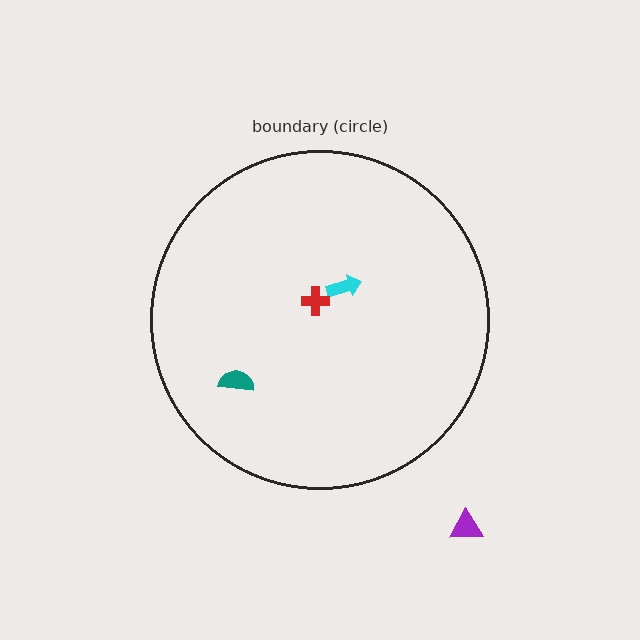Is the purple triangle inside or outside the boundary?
Outside.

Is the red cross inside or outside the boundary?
Inside.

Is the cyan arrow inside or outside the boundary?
Inside.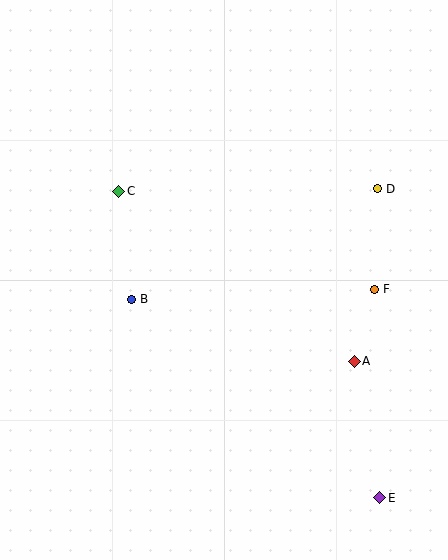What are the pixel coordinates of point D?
Point D is at (378, 189).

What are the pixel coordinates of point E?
Point E is at (380, 498).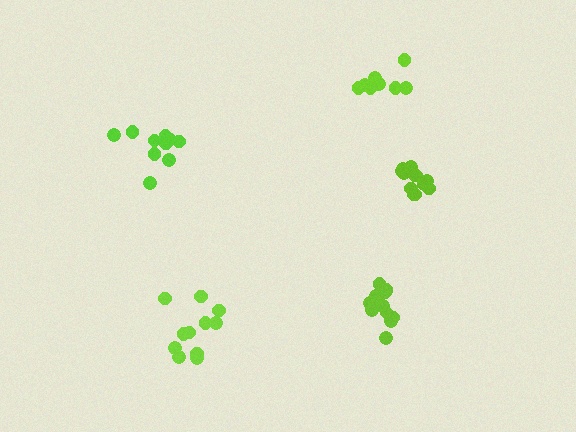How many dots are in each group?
Group 1: 10 dots, Group 2: 13 dots, Group 3: 8 dots, Group 4: 12 dots, Group 5: 11 dots (54 total).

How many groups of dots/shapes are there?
There are 5 groups.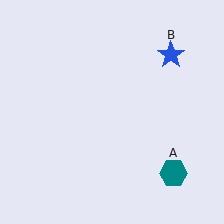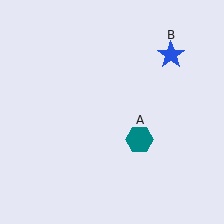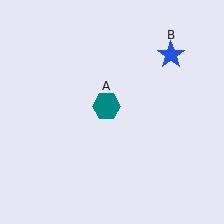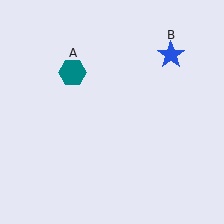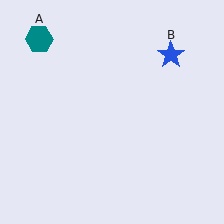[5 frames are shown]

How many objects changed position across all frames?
1 object changed position: teal hexagon (object A).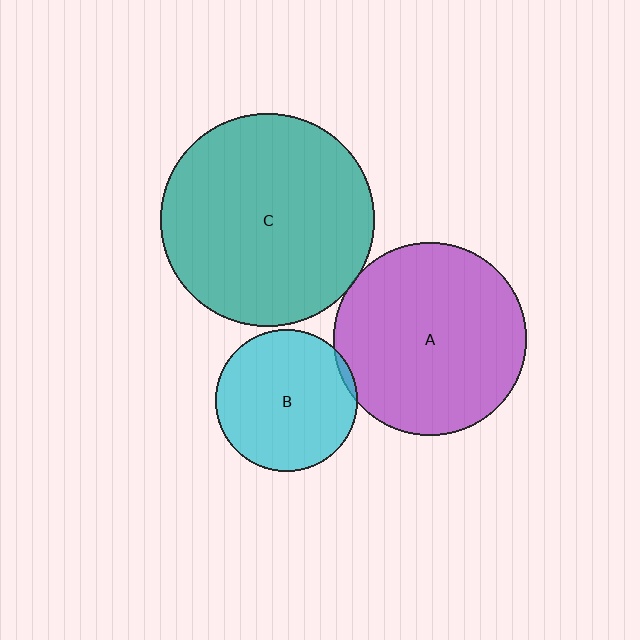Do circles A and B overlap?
Yes.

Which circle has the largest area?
Circle C (teal).